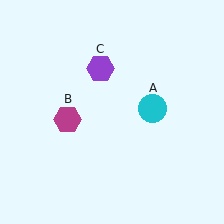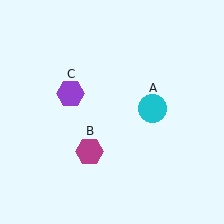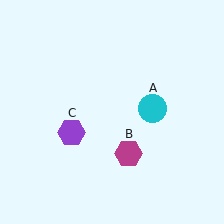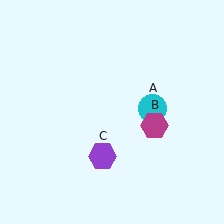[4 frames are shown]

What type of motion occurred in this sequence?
The magenta hexagon (object B), purple hexagon (object C) rotated counterclockwise around the center of the scene.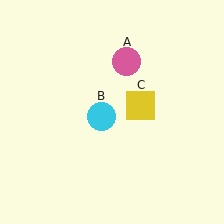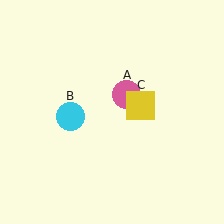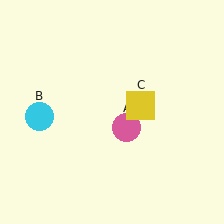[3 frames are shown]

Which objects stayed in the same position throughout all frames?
Yellow square (object C) remained stationary.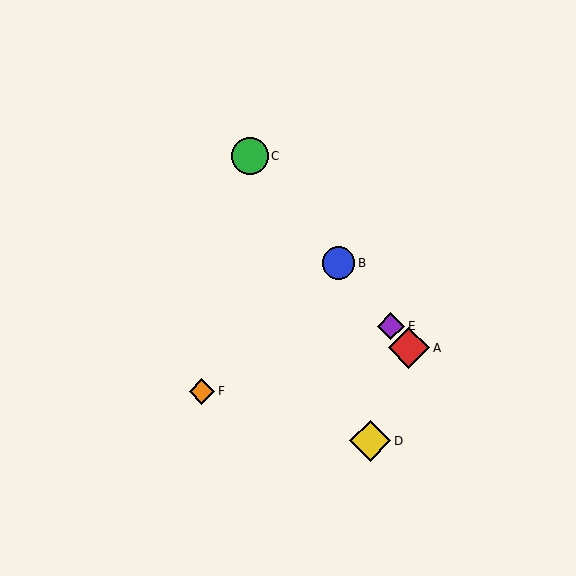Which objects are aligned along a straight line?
Objects A, B, C, E are aligned along a straight line.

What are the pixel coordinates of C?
Object C is at (250, 156).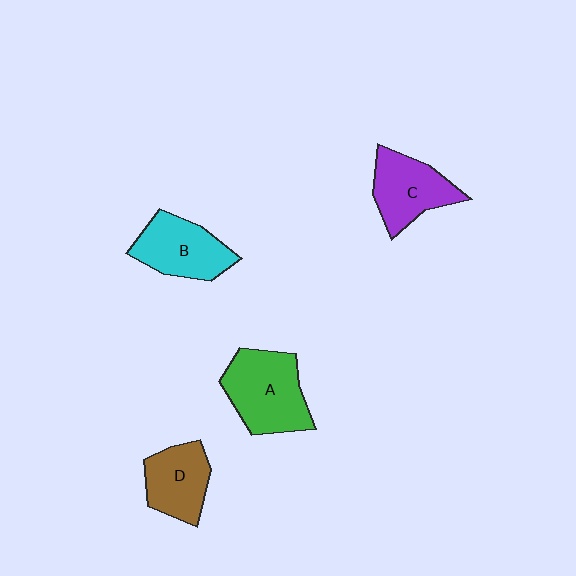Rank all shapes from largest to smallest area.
From largest to smallest: A (green), B (cyan), C (purple), D (brown).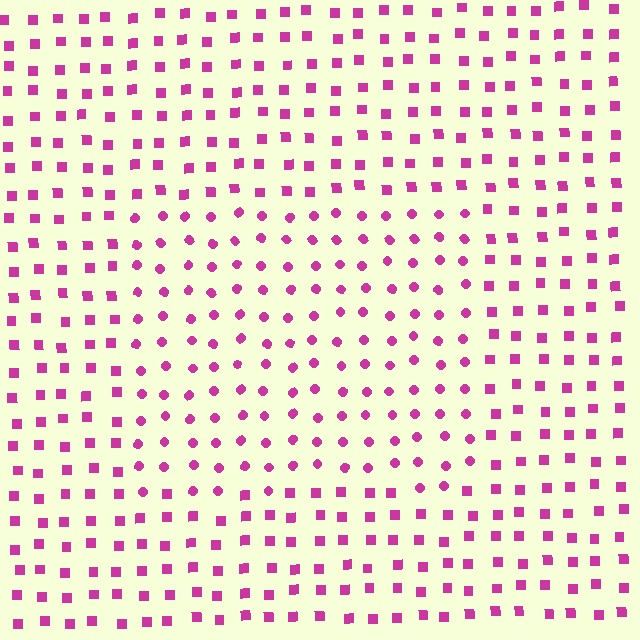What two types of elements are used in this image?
The image uses circles inside the rectangle region and squares outside it.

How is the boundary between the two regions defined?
The boundary is defined by a change in element shape: circles inside vs. squares outside. All elements share the same color and spacing.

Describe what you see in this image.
The image is filled with small magenta elements arranged in a uniform grid. A rectangle-shaped region contains circles, while the surrounding area contains squares. The boundary is defined purely by the change in element shape.